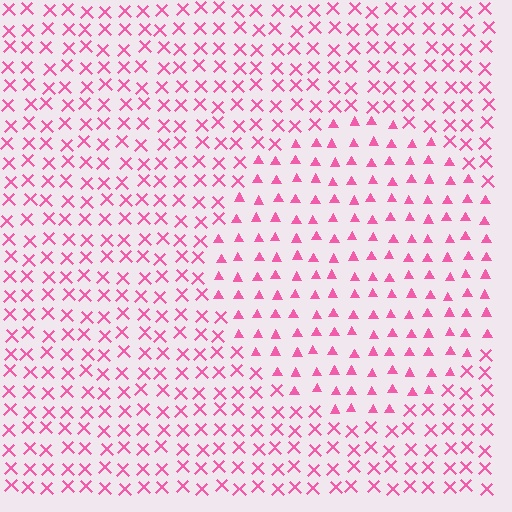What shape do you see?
I see a circle.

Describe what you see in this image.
The image is filled with small pink elements arranged in a uniform grid. A circle-shaped region contains triangles, while the surrounding area contains X marks. The boundary is defined purely by the change in element shape.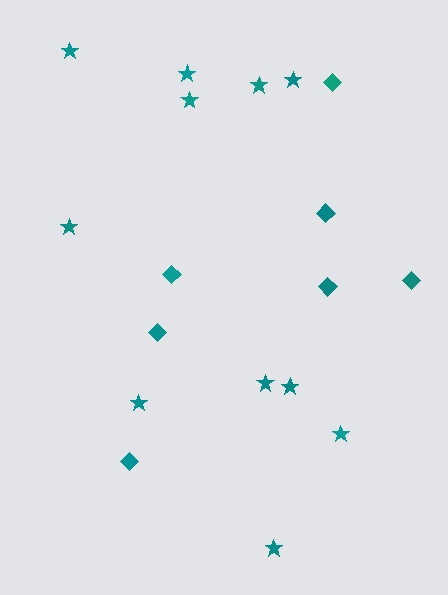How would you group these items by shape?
There are 2 groups: one group of diamonds (7) and one group of stars (11).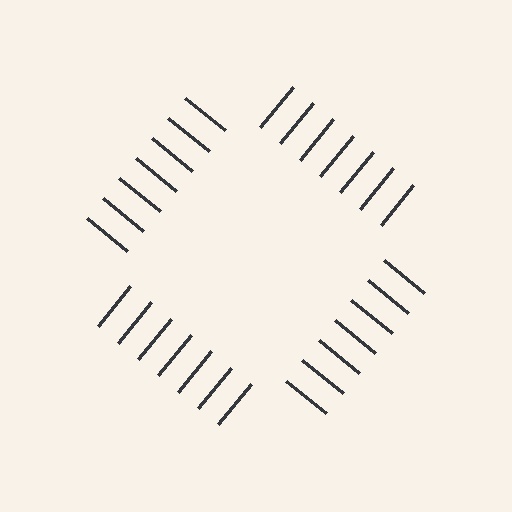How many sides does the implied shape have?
4 sides — the line-ends trace a square.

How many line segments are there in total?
28 — 7 along each of the 4 edges.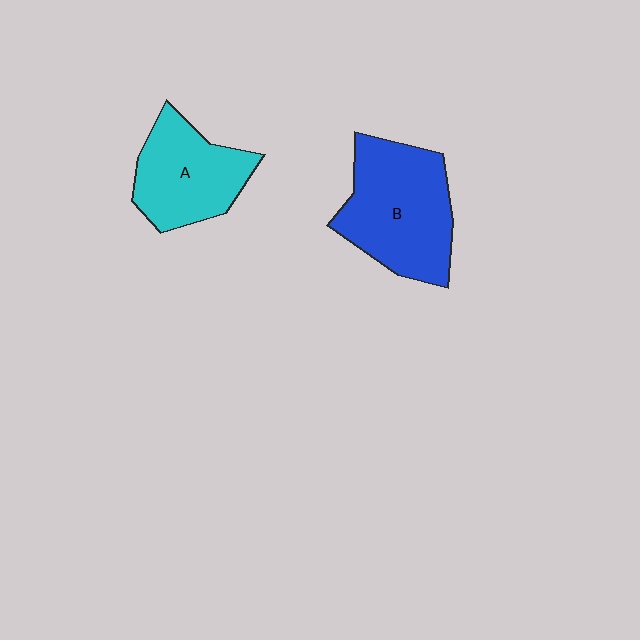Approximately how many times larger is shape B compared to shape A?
Approximately 1.3 times.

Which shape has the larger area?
Shape B (blue).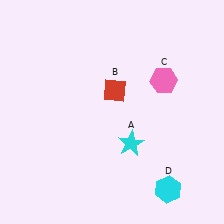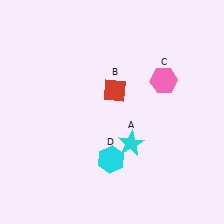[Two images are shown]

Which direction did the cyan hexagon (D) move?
The cyan hexagon (D) moved left.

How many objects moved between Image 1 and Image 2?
1 object moved between the two images.